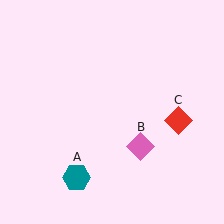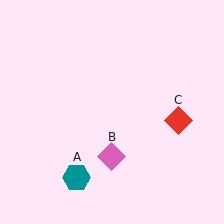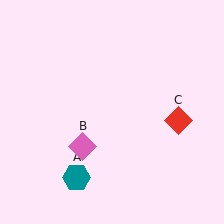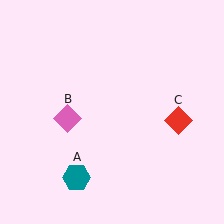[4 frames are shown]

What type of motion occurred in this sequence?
The pink diamond (object B) rotated clockwise around the center of the scene.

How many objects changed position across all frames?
1 object changed position: pink diamond (object B).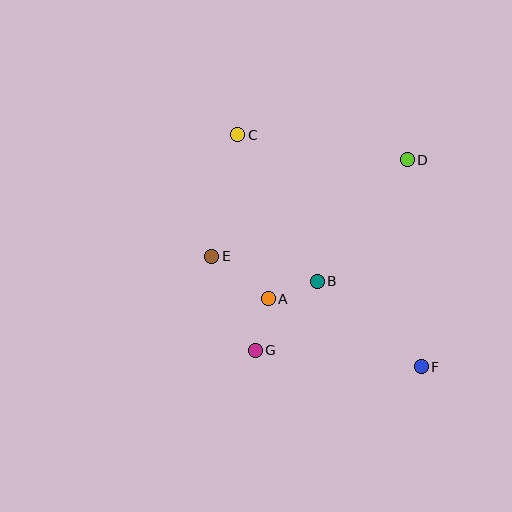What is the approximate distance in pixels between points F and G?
The distance between F and G is approximately 167 pixels.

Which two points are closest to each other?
Points A and B are closest to each other.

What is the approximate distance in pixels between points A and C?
The distance between A and C is approximately 167 pixels.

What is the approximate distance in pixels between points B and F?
The distance between B and F is approximately 135 pixels.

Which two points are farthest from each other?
Points C and F are farthest from each other.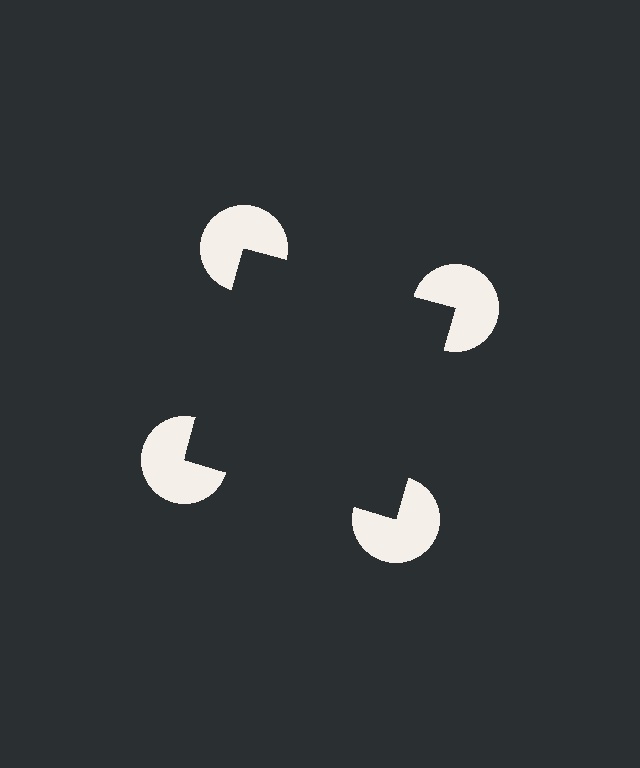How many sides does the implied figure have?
4 sides.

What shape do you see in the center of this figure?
An illusory square — its edges are inferred from the aligned wedge cuts in the pac-man discs, not physically drawn.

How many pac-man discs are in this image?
There are 4 — one at each vertex of the illusory square.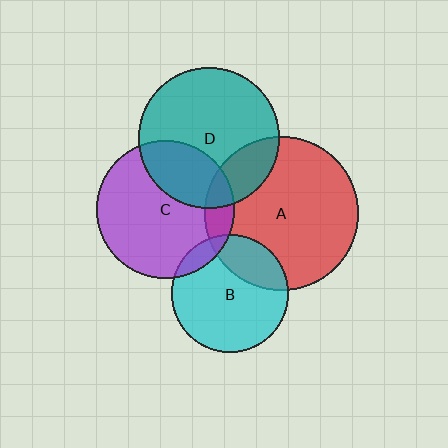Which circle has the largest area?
Circle A (red).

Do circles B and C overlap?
Yes.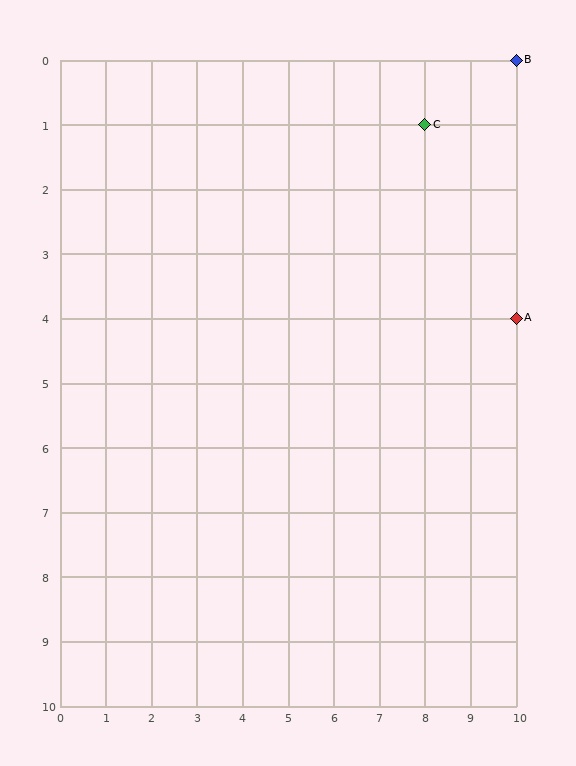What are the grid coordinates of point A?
Point A is at grid coordinates (10, 4).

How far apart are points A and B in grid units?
Points A and B are 4 rows apart.